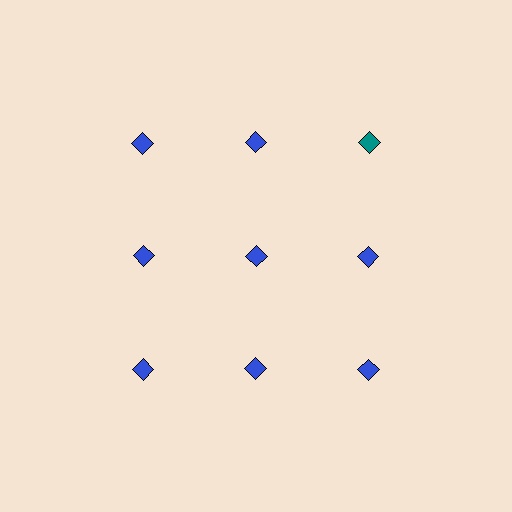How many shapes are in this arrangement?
There are 9 shapes arranged in a grid pattern.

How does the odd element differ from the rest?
It has a different color: teal instead of blue.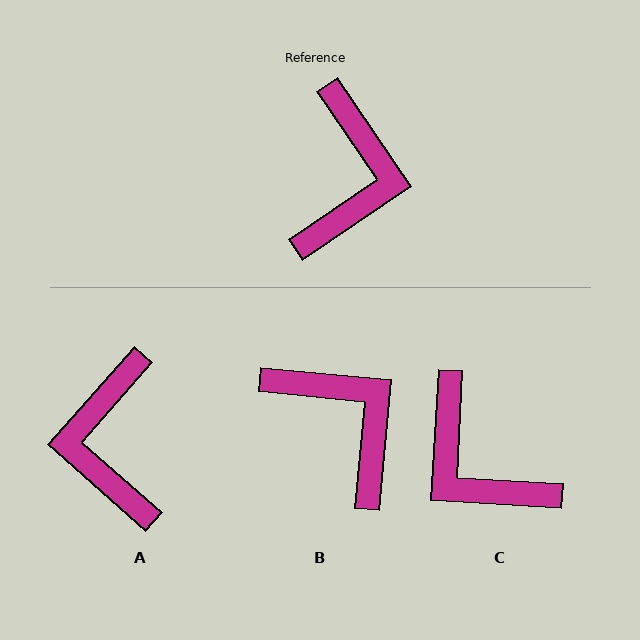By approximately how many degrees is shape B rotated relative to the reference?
Approximately 50 degrees counter-clockwise.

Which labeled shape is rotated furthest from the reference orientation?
A, about 165 degrees away.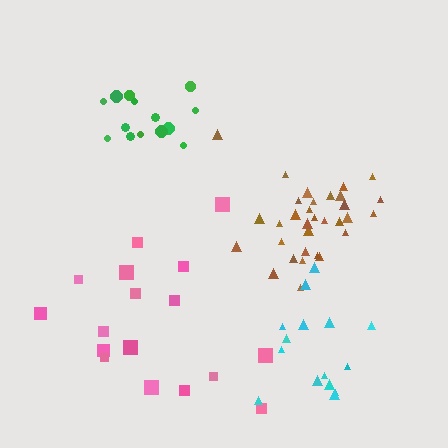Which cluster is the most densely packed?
Brown.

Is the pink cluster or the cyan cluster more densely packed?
Cyan.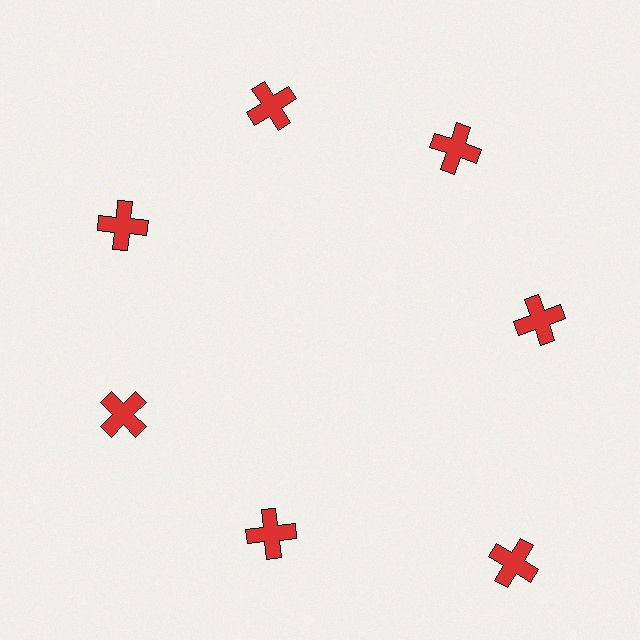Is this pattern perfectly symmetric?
No. The 7 red crosses are arranged in a ring, but one element near the 5 o'clock position is pushed outward from the center, breaking the 7-fold rotational symmetry.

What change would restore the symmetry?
The symmetry would be restored by moving it inward, back onto the ring so that all 7 crosses sit at equal angles and equal distance from the center.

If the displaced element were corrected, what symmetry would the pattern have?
It would have 7-fold rotational symmetry — the pattern would map onto itself every 51 degrees.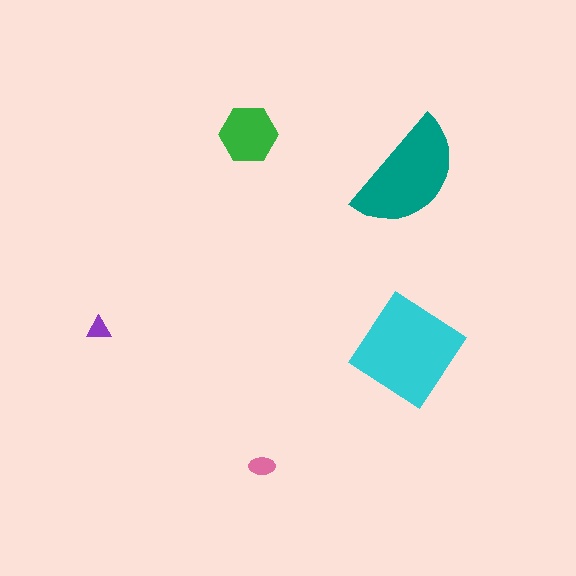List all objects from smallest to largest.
The purple triangle, the pink ellipse, the green hexagon, the teal semicircle, the cyan diamond.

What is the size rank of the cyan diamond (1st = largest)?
1st.